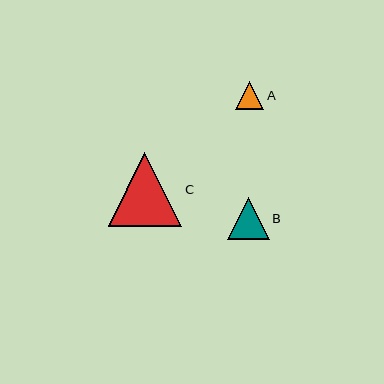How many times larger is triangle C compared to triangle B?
Triangle C is approximately 1.7 times the size of triangle B.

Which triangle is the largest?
Triangle C is the largest with a size of approximately 73 pixels.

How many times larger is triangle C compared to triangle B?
Triangle C is approximately 1.7 times the size of triangle B.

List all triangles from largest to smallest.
From largest to smallest: C, B, A.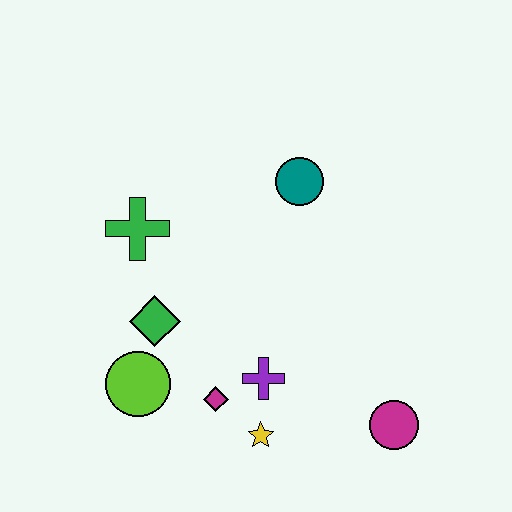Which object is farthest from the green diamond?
The magenta circle is farthest from the green diamond.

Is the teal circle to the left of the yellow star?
No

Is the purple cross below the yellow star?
No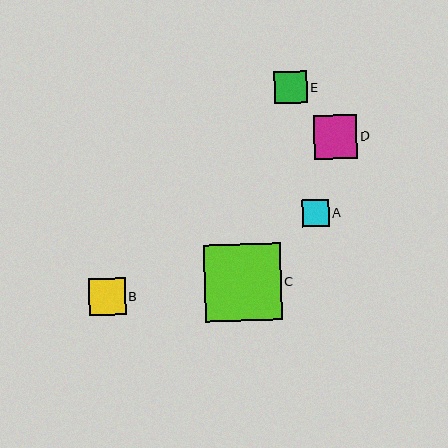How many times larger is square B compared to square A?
Square B is approximately 1.4 times the size of square A.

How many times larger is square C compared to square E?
Square C is approximately 2.4 times the size of square E.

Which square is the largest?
Square C is the largest with a size of approximately 77 pixels.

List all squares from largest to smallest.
From largest to smallest: C, D, B, E, A.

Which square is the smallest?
Square A is the smallest with a size of approximately 26 pixels.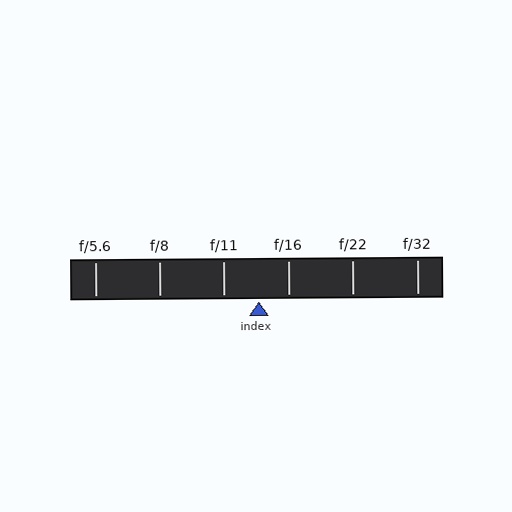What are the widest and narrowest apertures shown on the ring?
The widest aperture shown is f/5.6 and the narrowest is f/32.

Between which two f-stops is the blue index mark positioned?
The index mark is between f/11 and f/16.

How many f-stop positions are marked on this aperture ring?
There are 6 f-stop positions marked.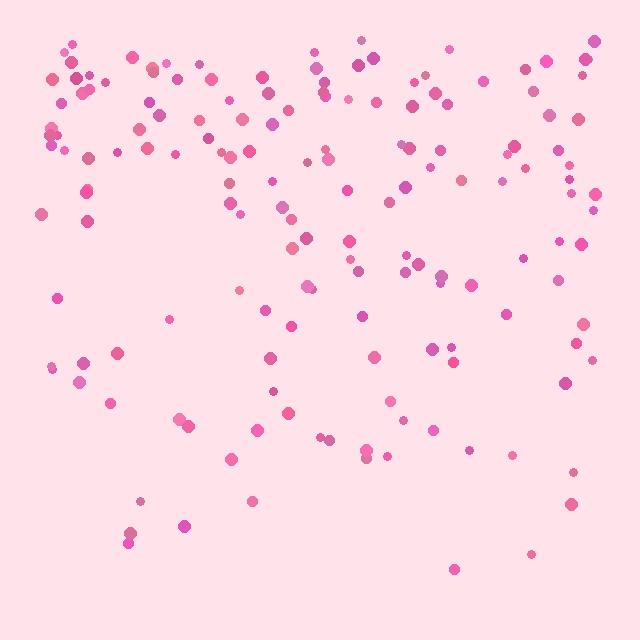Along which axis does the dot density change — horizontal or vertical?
Vertical.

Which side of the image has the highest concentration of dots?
The top.